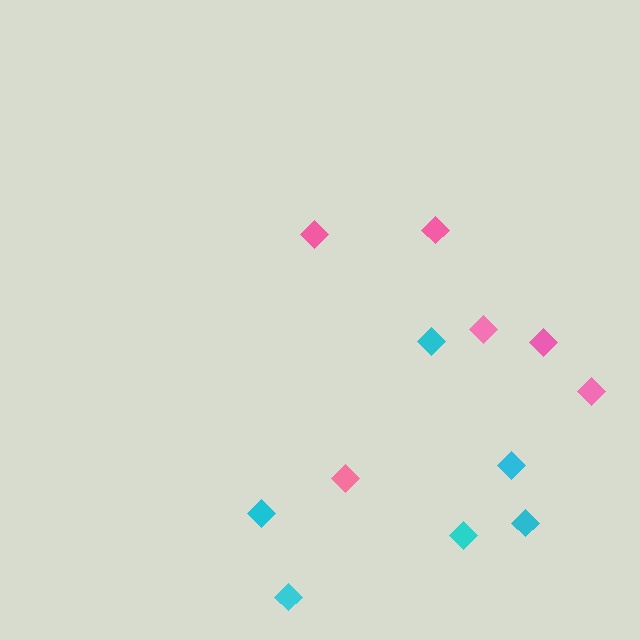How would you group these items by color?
There are 2 groups: one group of cyan diamonds (6) and one group of pink diamonds (6).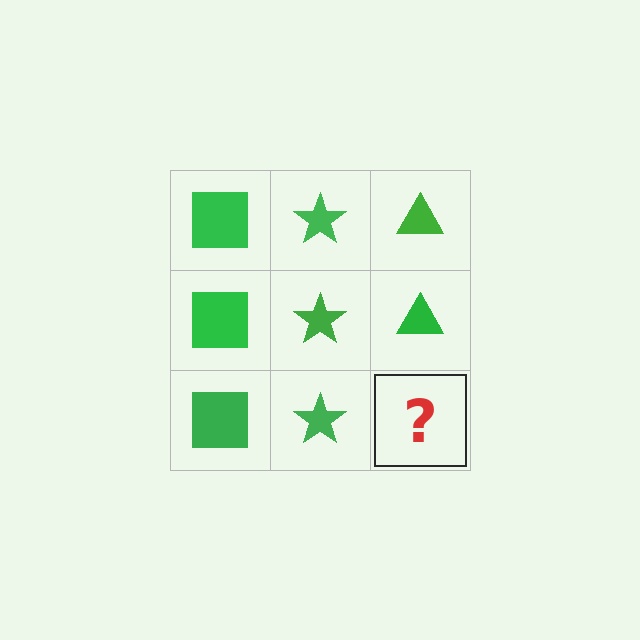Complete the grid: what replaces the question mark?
The question mark should be replaced with a green triangle.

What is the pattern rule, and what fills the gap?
The rule is that each column has a consistent shape. The gap should be filled with a green triangle.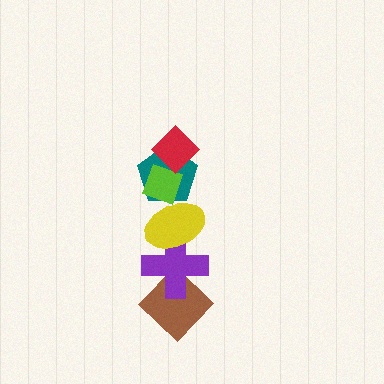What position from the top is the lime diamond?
The lime diamond is 2nd from the top.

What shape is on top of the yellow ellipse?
The teal pentagon is on top of the yellow ellipse.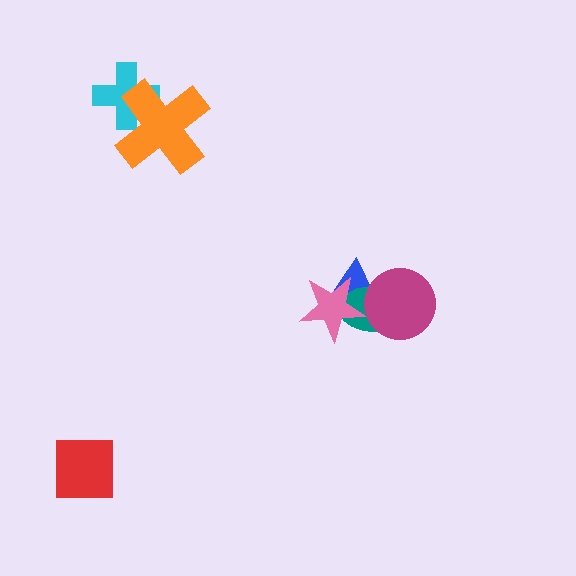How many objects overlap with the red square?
0 objects overlap with the red square.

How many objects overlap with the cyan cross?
1 object overlaps with the cyan cross.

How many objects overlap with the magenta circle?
2 objects overlap with the magenta circle.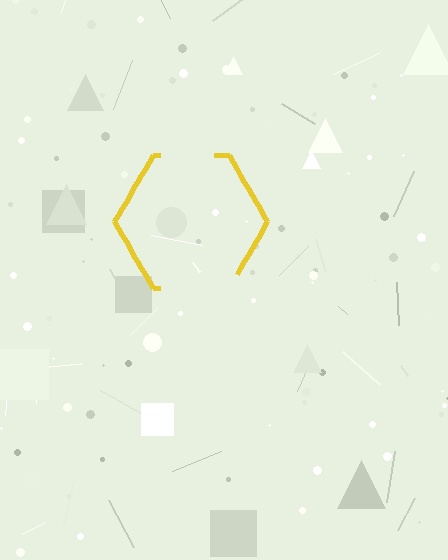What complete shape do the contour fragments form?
The contour fragments form a hexagon.